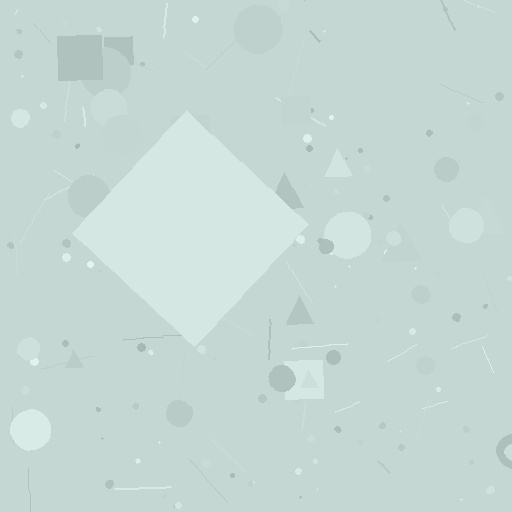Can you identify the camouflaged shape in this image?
The camouflaged shape is a diamond.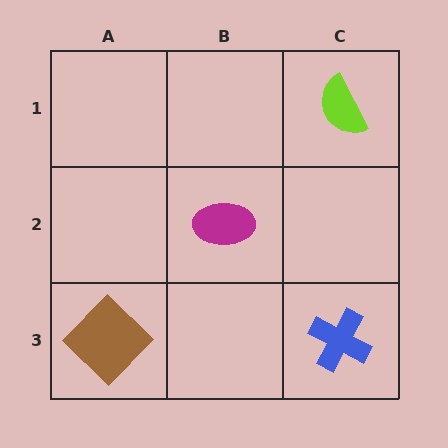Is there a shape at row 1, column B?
No, that cell is empty.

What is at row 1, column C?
A lime semicircle.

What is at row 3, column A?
A brown diamond.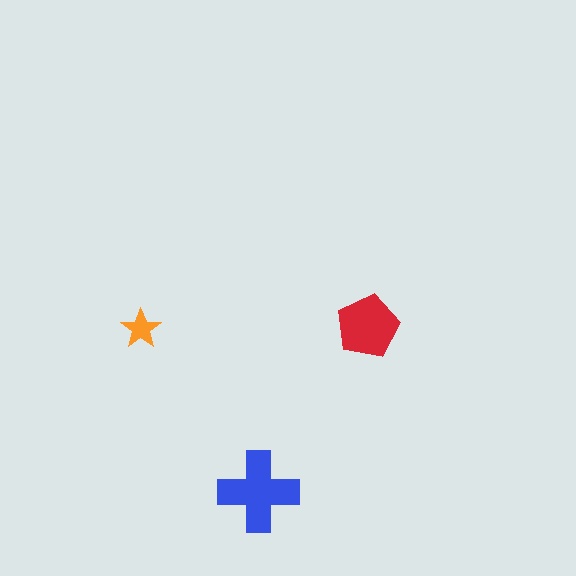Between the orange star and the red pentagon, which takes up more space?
The red pentagon.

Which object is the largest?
The blue cross.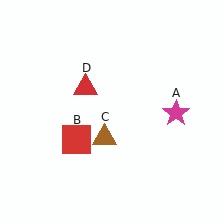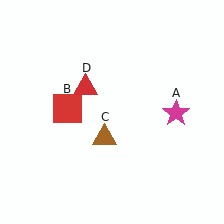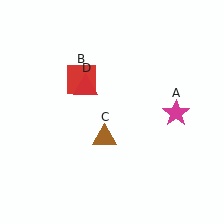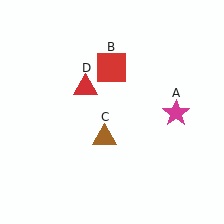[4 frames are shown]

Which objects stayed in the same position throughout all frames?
Magenta star (object A) and brown triangle (object C) and red triangle (object D) remained stationary.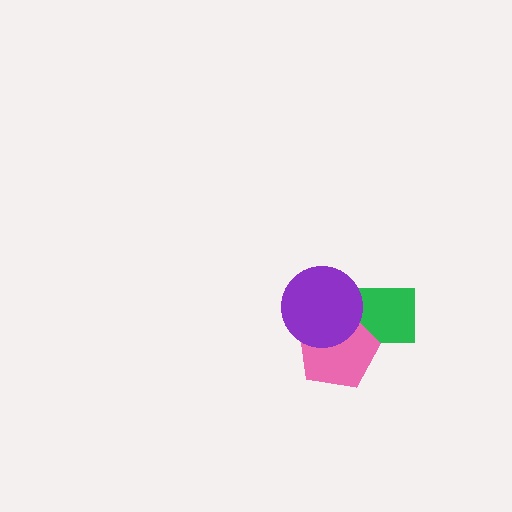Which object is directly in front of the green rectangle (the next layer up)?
The pink pentagon is directly in front of the green rectangle.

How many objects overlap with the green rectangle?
2 objects overlap with the green rectangle.